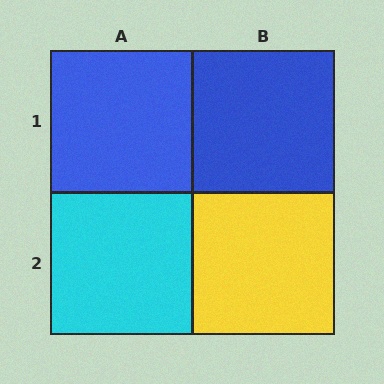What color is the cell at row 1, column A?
Blue.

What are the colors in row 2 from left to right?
Cyan, yellow.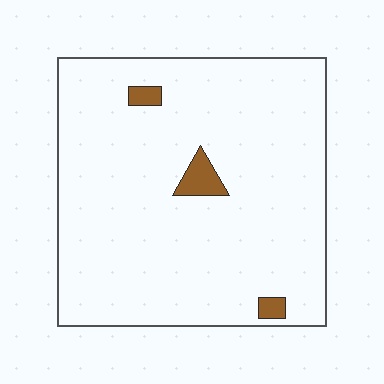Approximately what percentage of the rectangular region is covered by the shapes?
Approximately 5%.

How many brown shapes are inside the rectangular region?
3.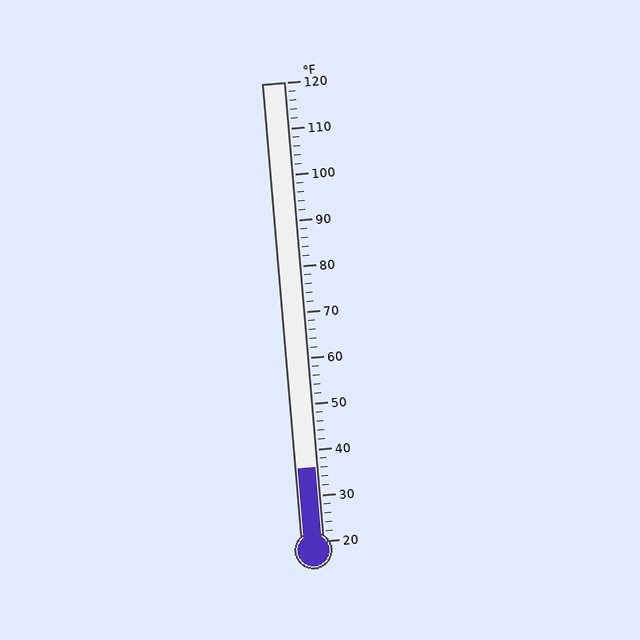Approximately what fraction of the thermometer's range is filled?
The thermometer is filled to approximately 15% of its range.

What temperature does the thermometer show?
The thermometer shows approximately 36°F.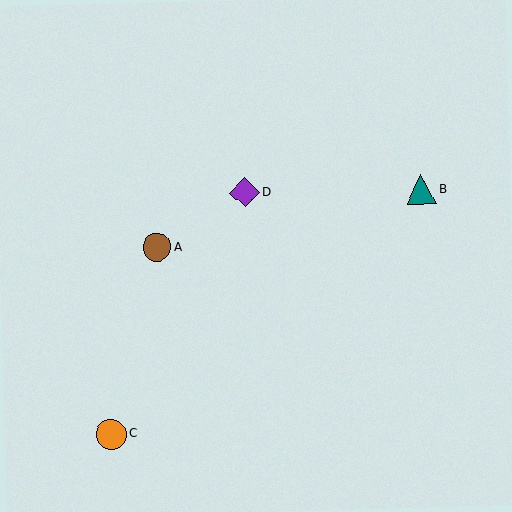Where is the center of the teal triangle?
The center of the teal triangle is at (421, 189).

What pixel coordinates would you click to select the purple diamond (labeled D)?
Click at (245, 192) to select the purple diamond D.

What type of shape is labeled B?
Shape B is a teal triangle.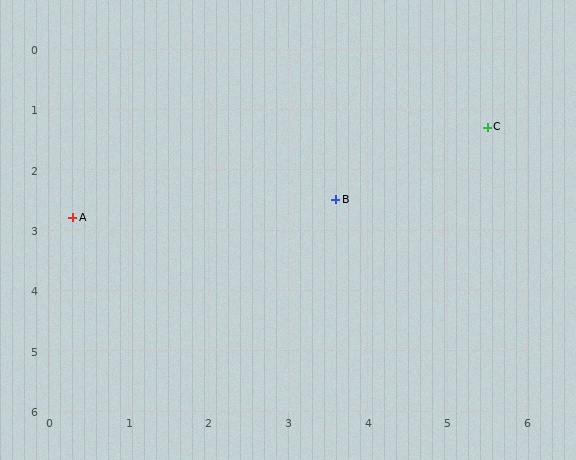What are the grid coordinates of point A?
Point A is at approximately (0.3, 2.8).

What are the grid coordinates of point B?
Point B is at approximately (3.6, 2.5).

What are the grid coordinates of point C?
Point C is at approximately (5.5, 1.3).